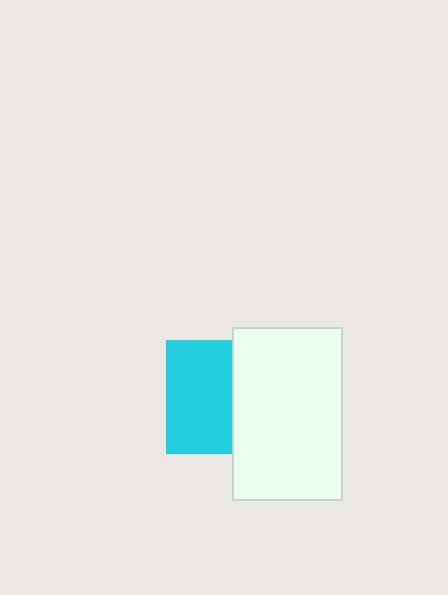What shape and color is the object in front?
The object in front is a white rectangle.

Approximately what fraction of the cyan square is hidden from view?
Roughly 42% of the cyan square is hidden behind the white rectangle.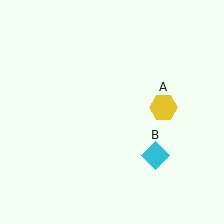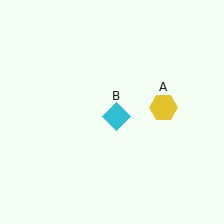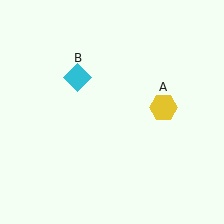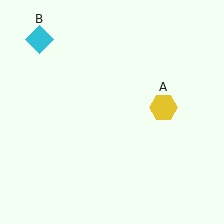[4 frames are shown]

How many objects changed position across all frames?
1 object changed position: cyan diamond (object B).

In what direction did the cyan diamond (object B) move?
The cyan diamond (object B) moved up and to the left.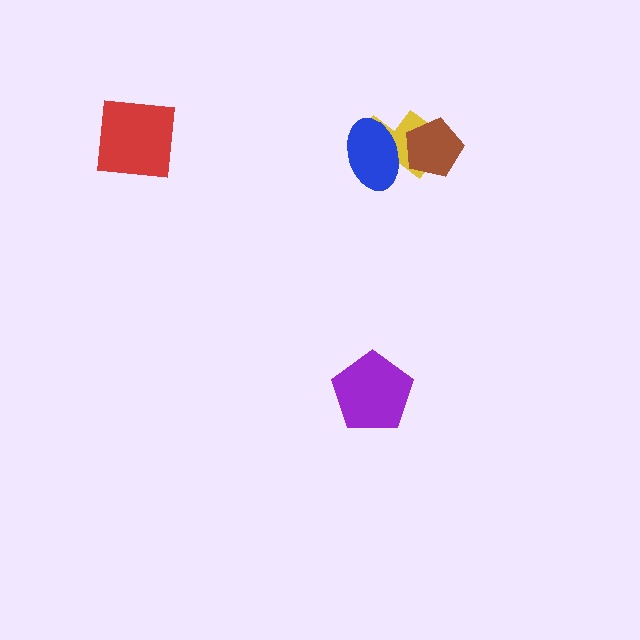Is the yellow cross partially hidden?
Yes, it is partially covered by another shape.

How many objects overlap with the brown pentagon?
2 objects overlap with the brown pentagon.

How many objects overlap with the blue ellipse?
2 objects overlap with the blue ellipse.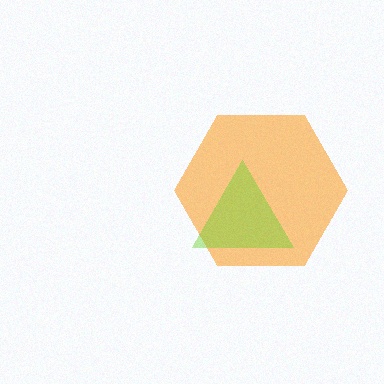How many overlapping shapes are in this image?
There are 2 overlapping shapes in the image.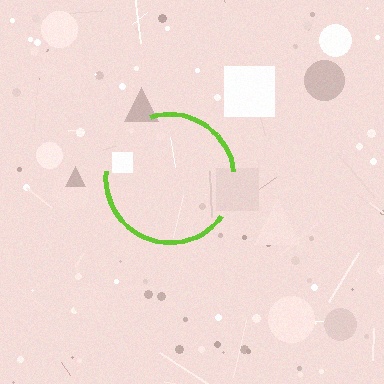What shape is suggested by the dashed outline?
The dashed outline suggests a circle.